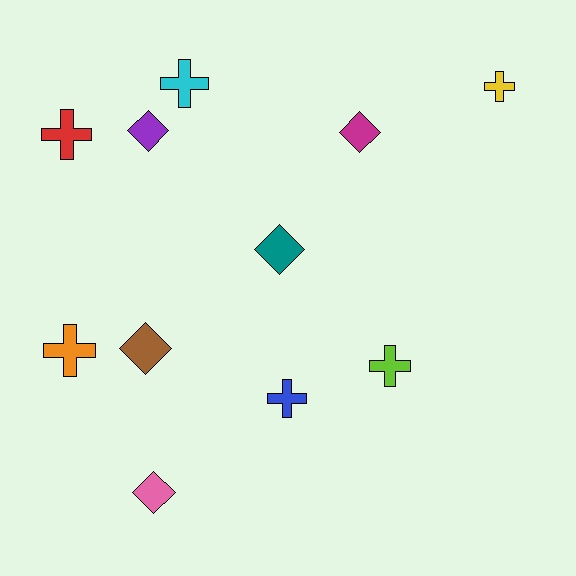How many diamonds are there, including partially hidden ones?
There are 5 diamonds.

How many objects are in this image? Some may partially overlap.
There are 11 objects.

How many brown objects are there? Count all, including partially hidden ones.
There is 1 brown object.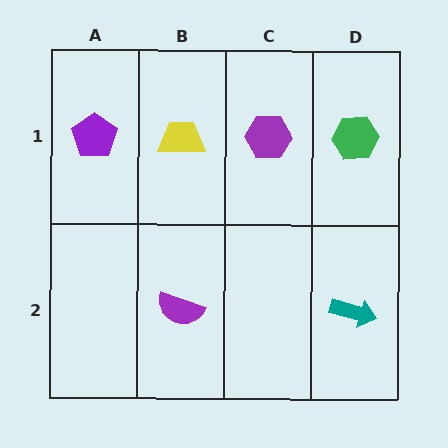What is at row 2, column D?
A teal arrow.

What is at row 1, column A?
A purple pentagon.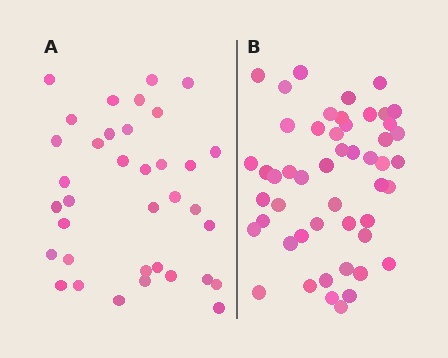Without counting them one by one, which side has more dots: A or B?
Region B (the right region) has more dots.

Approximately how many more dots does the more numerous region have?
Region B has approximately 15 more dots than region A.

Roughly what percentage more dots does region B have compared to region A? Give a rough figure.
About 40% more.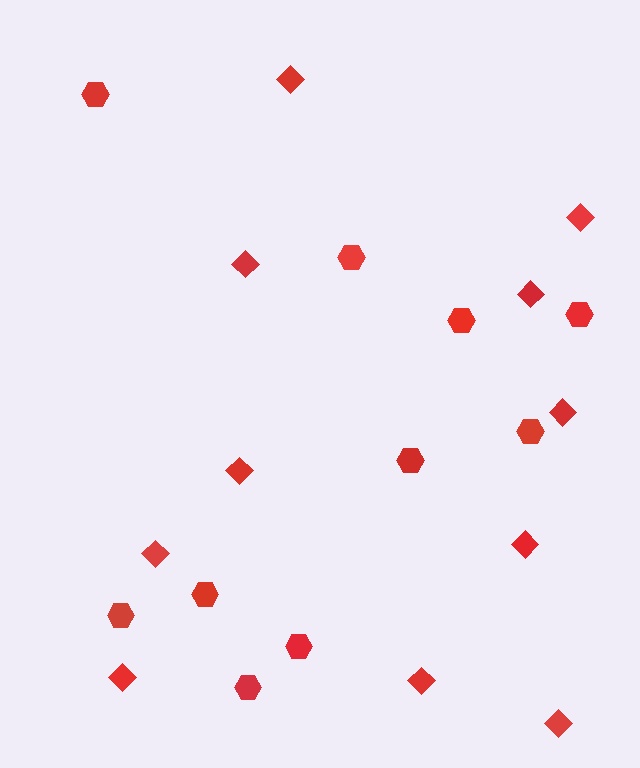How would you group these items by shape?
There are 2 groups: one group of hexagons (10) and one group of diamonds (11).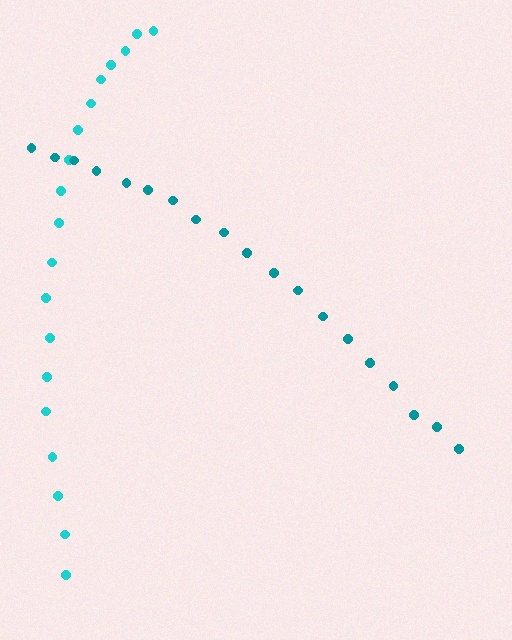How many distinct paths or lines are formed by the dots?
There are 2 distinct paths.